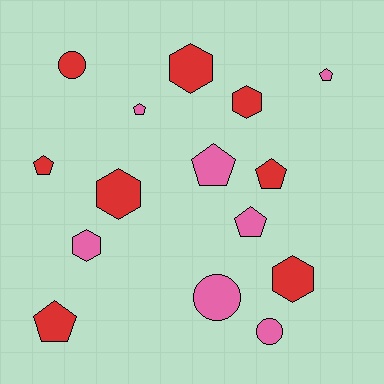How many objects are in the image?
There are 15 objects.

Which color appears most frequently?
Red, with 8 objects.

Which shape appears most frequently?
Pentagon, with 7 objects.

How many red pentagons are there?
There are 3 red pentagons.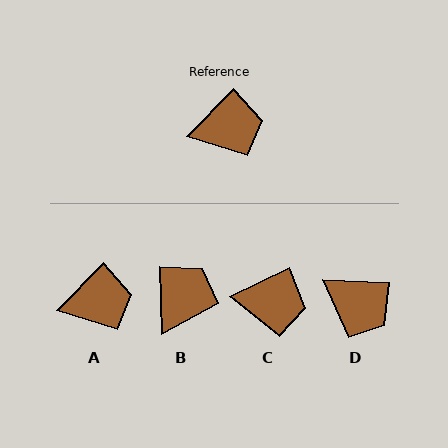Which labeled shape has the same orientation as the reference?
A.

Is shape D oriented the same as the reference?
No, it is off by about 49 degrees.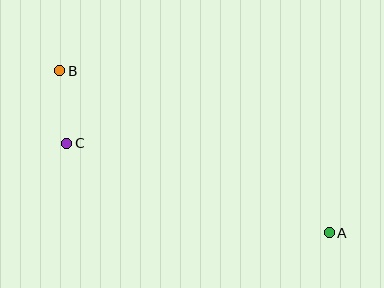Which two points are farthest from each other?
Points A and B are farthest from each other.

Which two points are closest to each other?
Points B and C are closest to each other.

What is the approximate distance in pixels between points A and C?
The distance between A and C is approximately 277 pixels.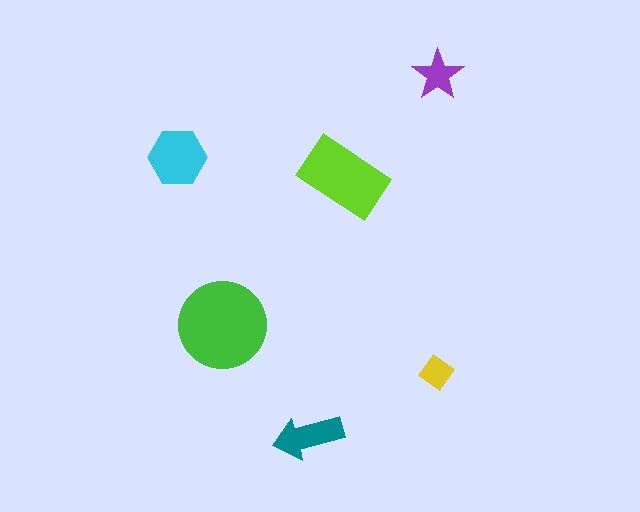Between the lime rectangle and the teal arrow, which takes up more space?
The lime rectangle.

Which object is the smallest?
The yellow diamond.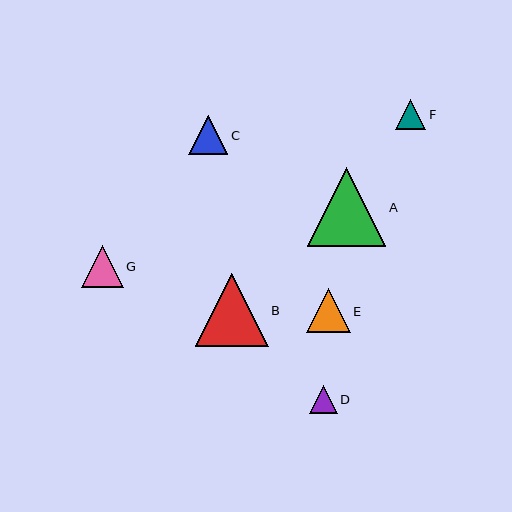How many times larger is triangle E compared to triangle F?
Triangle E is approximately 1.4 times the size of triangle F.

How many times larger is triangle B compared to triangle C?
Triangle B is approximately 1.9 times the size of triangle C.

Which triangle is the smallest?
Triangle D is the smallest with a size of approximately 28 pixels.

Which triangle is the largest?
Triangle A is the largest with a size of approximately 78 pixels.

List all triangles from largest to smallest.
From largest to smallest: A, B, E, G, C, F, D.